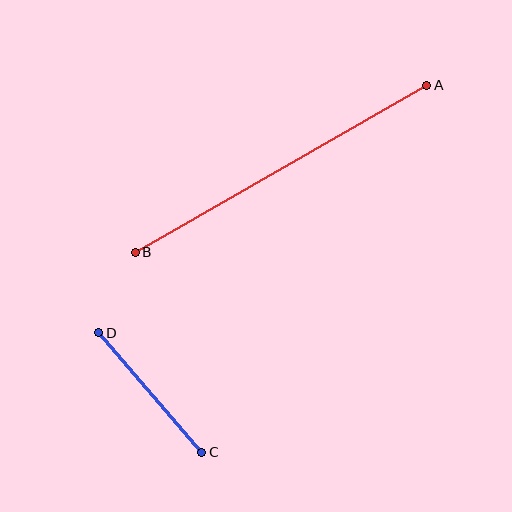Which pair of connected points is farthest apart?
Points A and B are farthest apart.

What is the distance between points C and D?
The distance is approximately 158 pixels.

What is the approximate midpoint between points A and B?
The midpoint is at approximately (281, 169) pixels.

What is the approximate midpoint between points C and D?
The midpoint is at approximately (150, 393) pixels.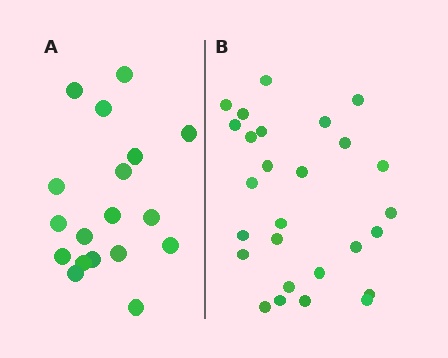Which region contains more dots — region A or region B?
Region B (the right region) has more dots.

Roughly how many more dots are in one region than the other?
Region B has roughly 8 or so more dots than region A.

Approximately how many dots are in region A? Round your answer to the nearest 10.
About 20 dots. (The exact count is 18, which rounds to 20.)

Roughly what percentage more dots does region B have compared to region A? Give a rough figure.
About 50% more.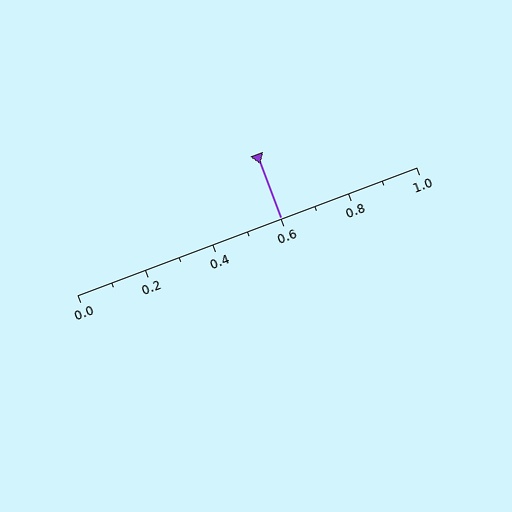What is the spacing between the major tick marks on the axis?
The major ticks are spaced 0.2 apart.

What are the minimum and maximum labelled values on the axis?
The axis runs from 0.0 to 1.0.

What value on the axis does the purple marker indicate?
The marker indicates approximately 0.6.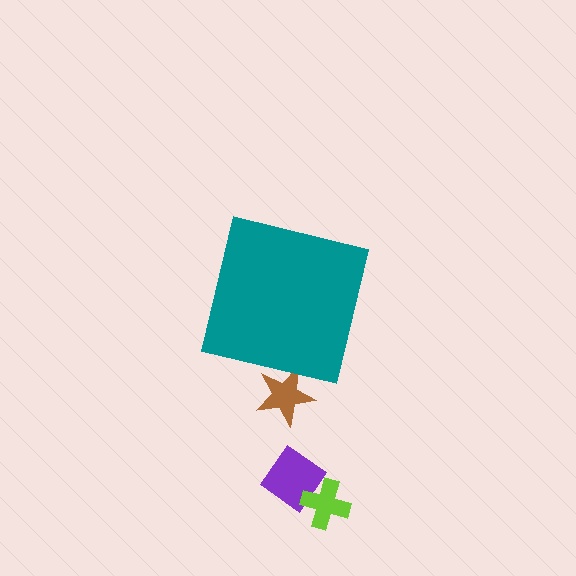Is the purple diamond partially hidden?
No, the purple diamond is fully visible.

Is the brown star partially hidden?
Yes, the brown star is partially hidden behind the teal square.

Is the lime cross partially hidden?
No, the lime cross is fully visible.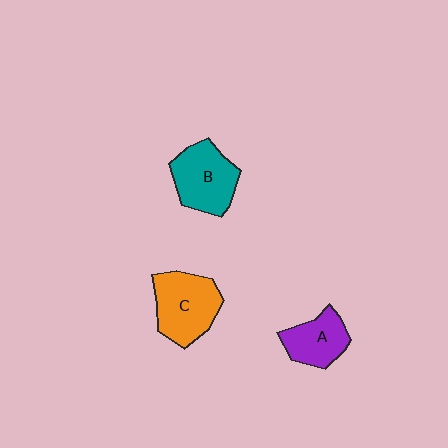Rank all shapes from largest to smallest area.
From largest to smallest: C (orange), B (teal), A (purple).